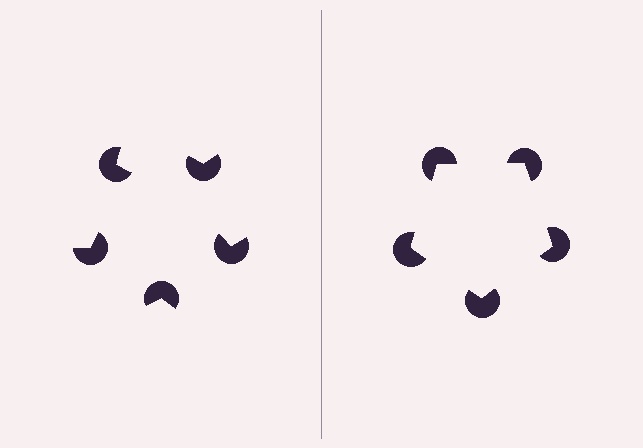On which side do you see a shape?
An illusory pentagon appears on the right side. On the left side the wedge cuts are rotated, so no coherent shape forms.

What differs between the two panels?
The pac-man discs are positioned identically on both sides; only the wedge orientations differ. On the right they align to a pentagon; on the left they are misaligned.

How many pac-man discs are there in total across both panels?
10 — 5 on each side.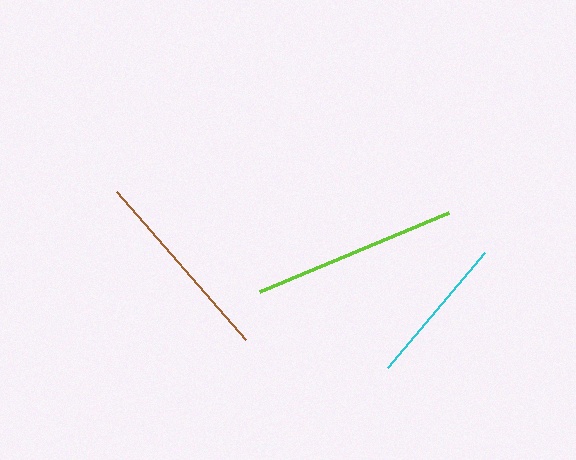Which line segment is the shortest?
The cyan line is the shortest at approximately 151 pixels.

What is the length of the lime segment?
The lime segment is approximately 205 pixels long.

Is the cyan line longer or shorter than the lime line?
The lime line is longer than the cyan line.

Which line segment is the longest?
The lime line is the longest at approximately 205 pixels.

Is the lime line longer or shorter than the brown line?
The lime line is longer than the brown line.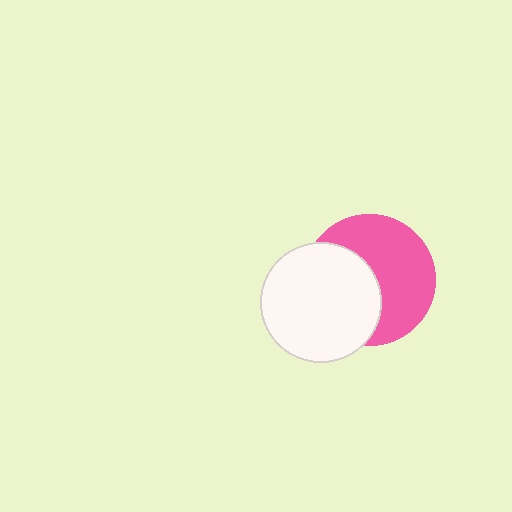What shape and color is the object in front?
The object in front is a white circle.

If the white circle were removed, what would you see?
You would see the complete pink circle.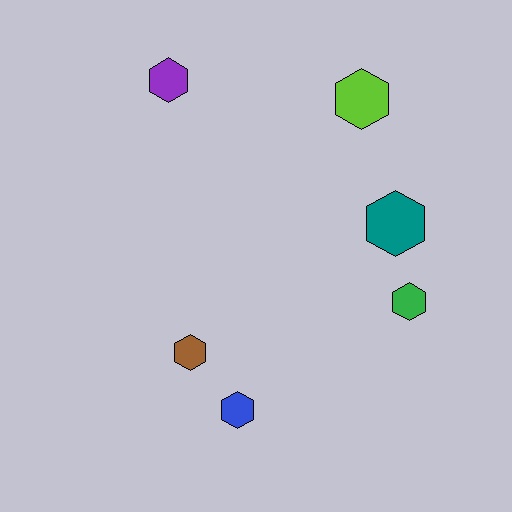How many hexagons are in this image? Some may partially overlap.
There are 6 hexagons.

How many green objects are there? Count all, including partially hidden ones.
There is 1 green object.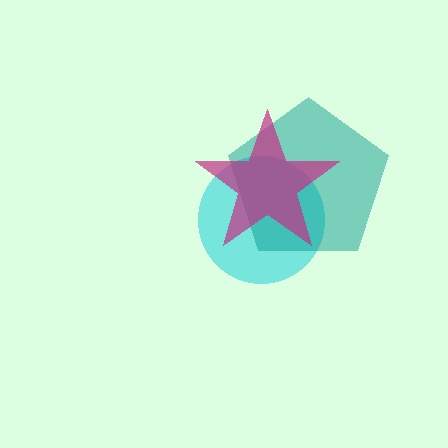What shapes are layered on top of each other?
The layered shapes are: a cyan circle, a teal pentagon, a magenta star.